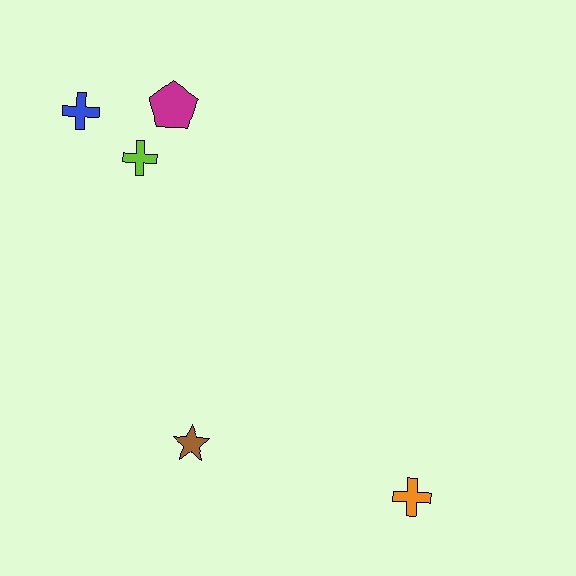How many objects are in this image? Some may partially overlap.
There are 5 objects.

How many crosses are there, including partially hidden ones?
There are 3 crosses.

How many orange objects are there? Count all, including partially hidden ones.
There is 1 orange object.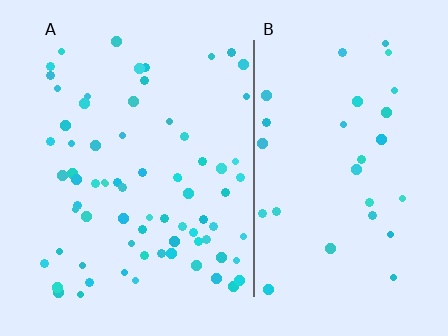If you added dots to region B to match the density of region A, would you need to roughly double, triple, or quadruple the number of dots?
Approximately double.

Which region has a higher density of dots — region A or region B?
A (the left).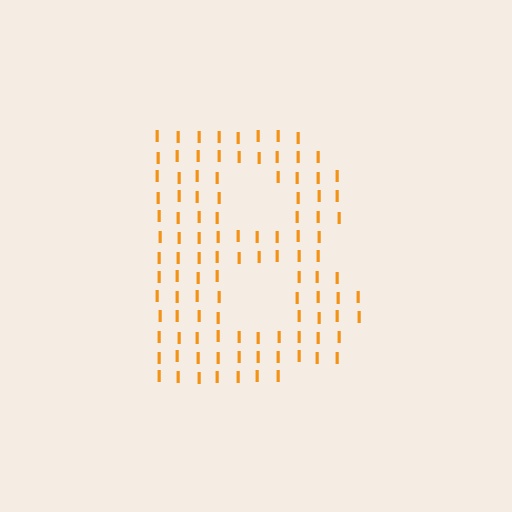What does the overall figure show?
The overall figure shows the letter B.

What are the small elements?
The small elements are letter I's.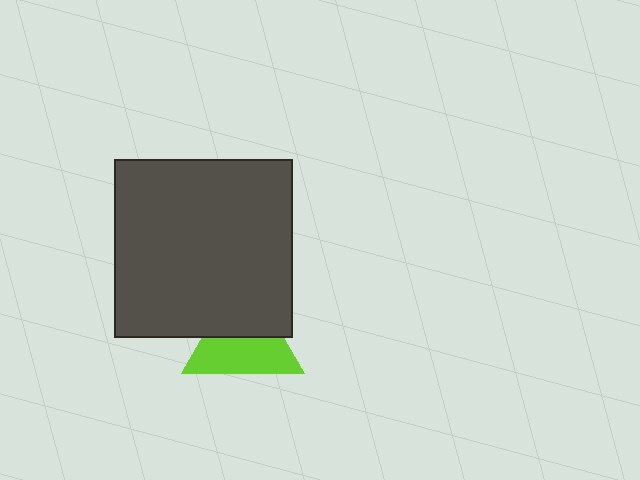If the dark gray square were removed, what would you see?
You would see the complete lime triangle.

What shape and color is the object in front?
The object in front is a dark gray square.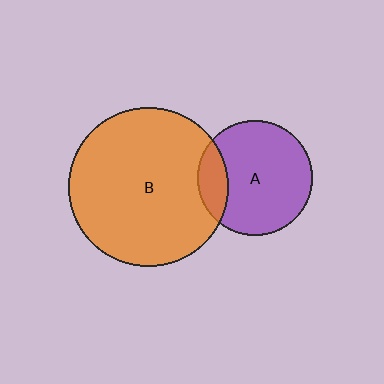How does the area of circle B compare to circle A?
Approximately 1.9 times.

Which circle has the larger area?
Circle B (orange).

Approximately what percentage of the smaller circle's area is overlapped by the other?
Approximately 15%.